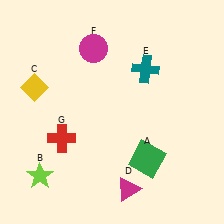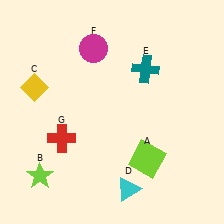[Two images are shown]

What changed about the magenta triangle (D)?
In Image 1, D is magenta. In Image 2, it changed to cyan.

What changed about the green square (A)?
In Image 1, A is green. In Image 2, it changed to lime.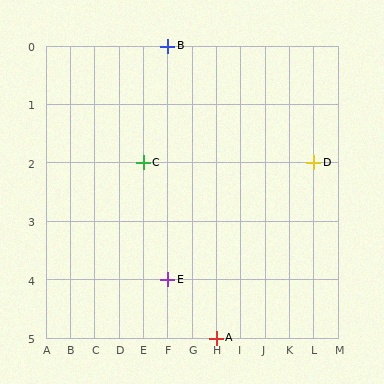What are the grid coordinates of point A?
Point A is at grid coordinates (H, 5).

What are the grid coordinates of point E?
Point E is at grid coordinates (F, 4).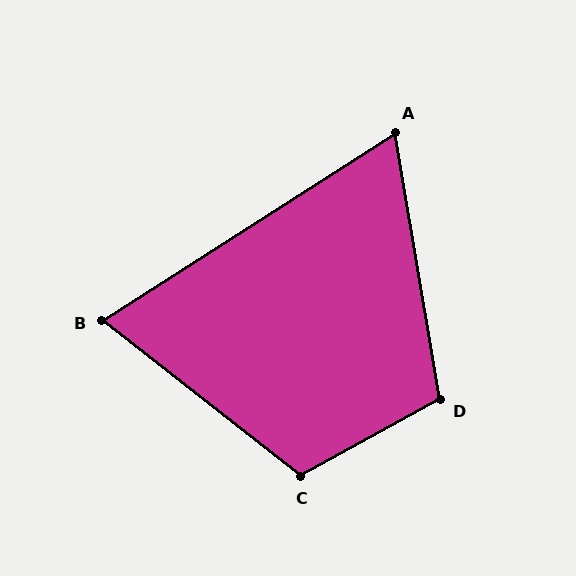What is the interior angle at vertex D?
Approximately 109 degrees (obtuse).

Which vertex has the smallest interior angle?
A, at approximately 67 degrees.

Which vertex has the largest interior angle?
C, at approximately 113 degrees.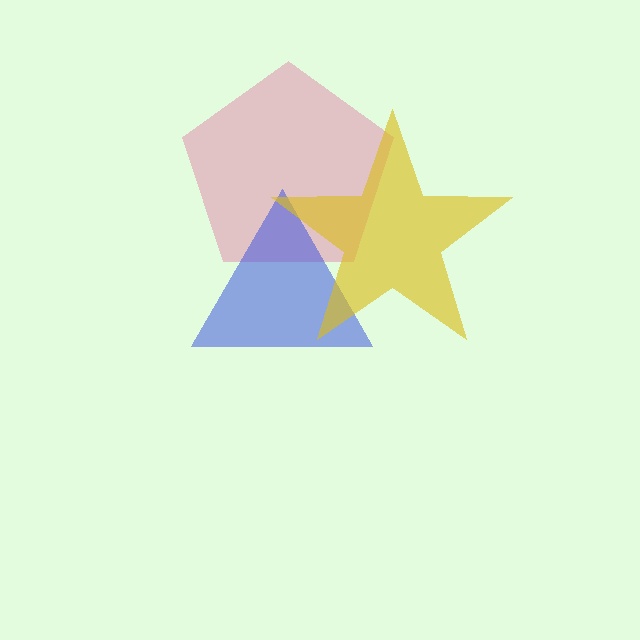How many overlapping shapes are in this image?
There are 3 overlapping shapes in the image.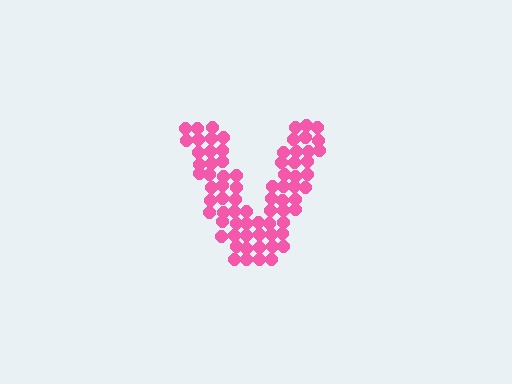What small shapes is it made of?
It is made of small circles.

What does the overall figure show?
The overall figure shows the letter V.